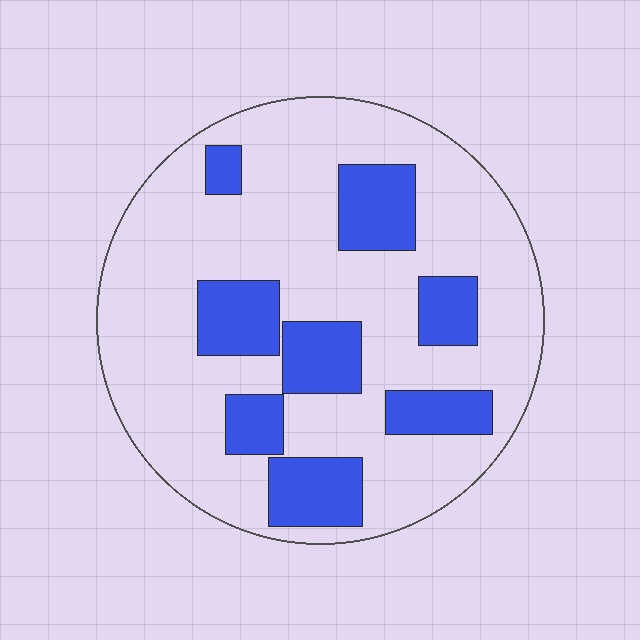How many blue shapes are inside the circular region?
8.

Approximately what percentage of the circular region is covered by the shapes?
Approximately 25%.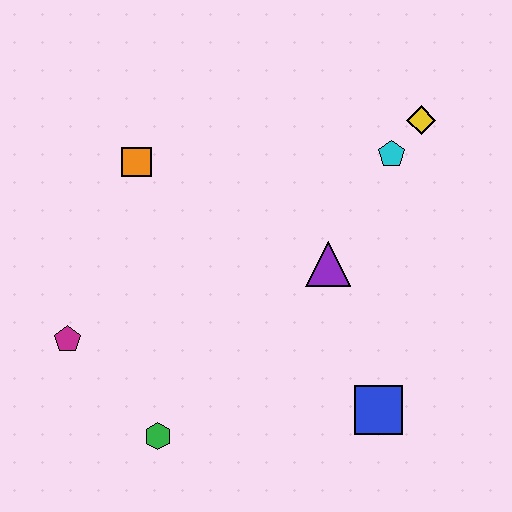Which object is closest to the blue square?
The purple triangle is closest to the blue square.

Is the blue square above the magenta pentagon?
No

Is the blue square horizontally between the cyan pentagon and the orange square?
Yes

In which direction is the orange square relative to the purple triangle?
The orange square is to the left of the purple triangle.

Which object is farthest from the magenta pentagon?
The yellow diamond is farthest from the magenta pentagon.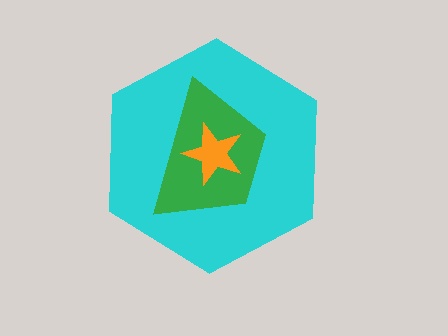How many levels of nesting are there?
3.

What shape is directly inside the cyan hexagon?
The green trapezoid.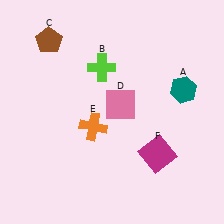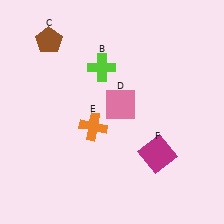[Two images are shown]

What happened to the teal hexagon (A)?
The teal hexagon (A) was removed in Image 2. It was in the top-right area of Image 1.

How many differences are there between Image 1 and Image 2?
There is 1 difference between the two images.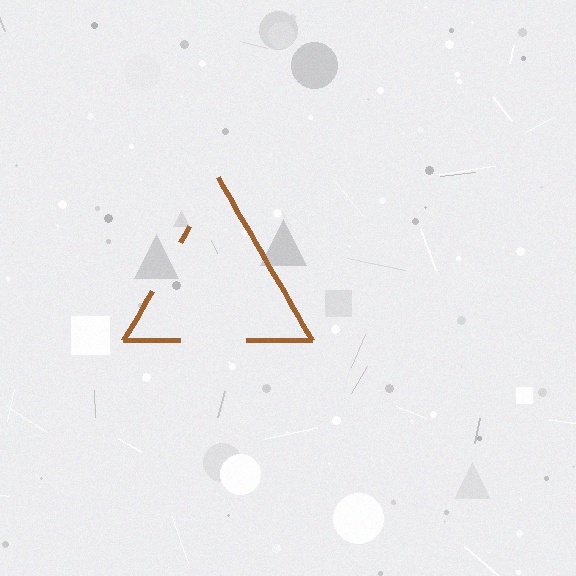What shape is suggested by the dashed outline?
The dashed outline suggests a triangle.